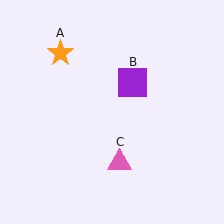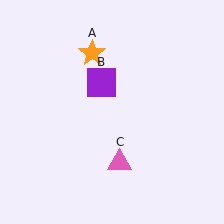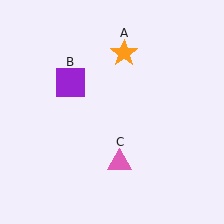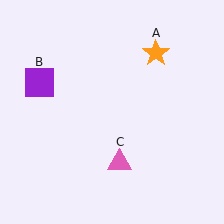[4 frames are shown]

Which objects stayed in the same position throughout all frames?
Pink triangle (object C) remained stationary.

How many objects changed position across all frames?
2 objects changed position: orange star (object A), purple square (object B).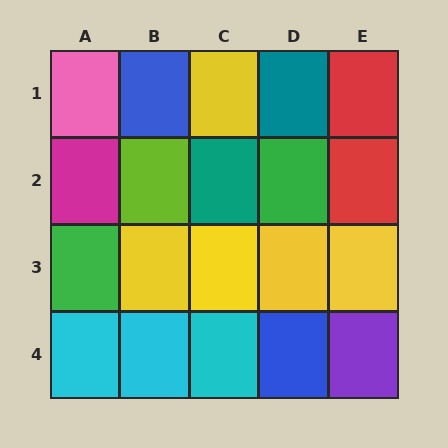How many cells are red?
2 cells are red.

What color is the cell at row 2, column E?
Red.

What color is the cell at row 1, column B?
Blue.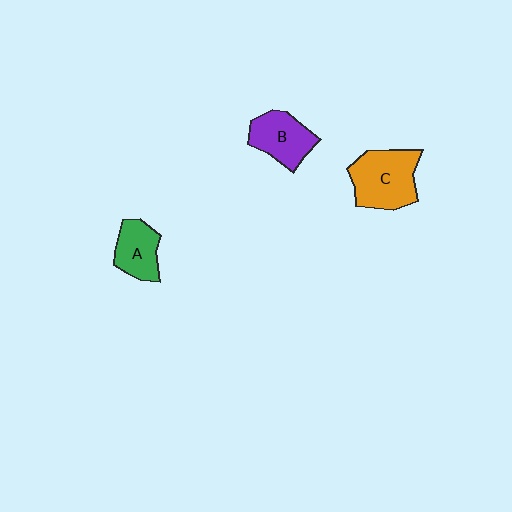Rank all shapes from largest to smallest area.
From largest to smallest: C (orange), B (purple), A (green).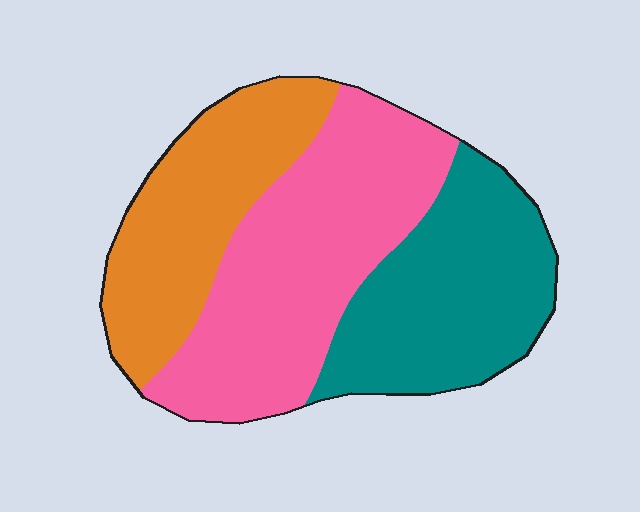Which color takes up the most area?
Pink, at roughly 40%.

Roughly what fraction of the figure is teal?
Teal covers 31% of the figure.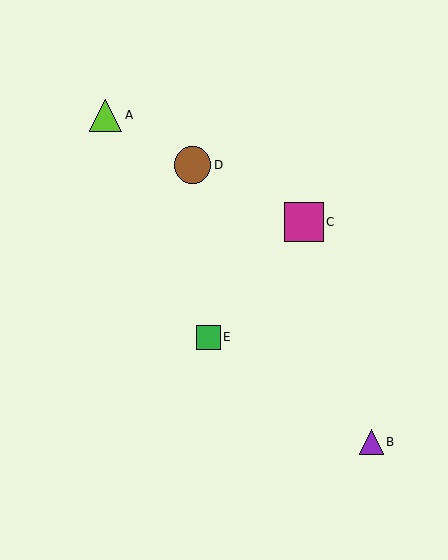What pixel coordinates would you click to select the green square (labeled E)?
Click at (208, 337) to select the green square E.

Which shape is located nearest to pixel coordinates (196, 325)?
The green square (labeled E) at (208, 337) is nearest to that location.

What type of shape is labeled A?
Shape A is a lime triangle.